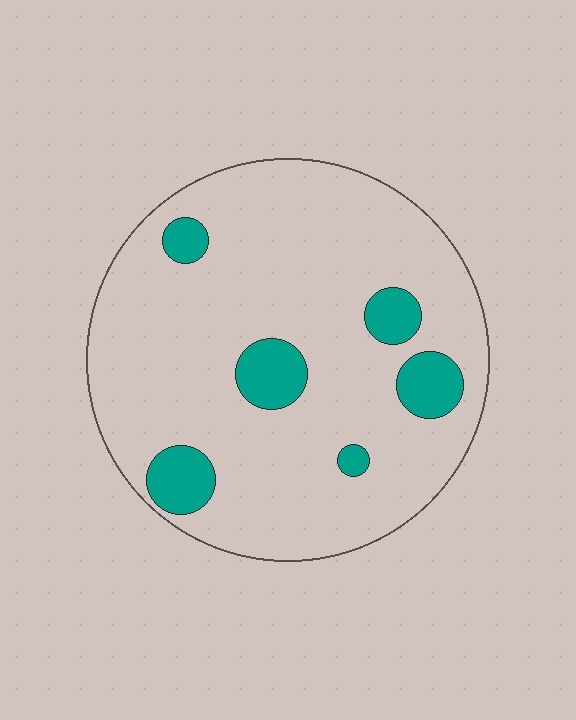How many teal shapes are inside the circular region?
6.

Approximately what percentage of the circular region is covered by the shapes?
Approximately 15%.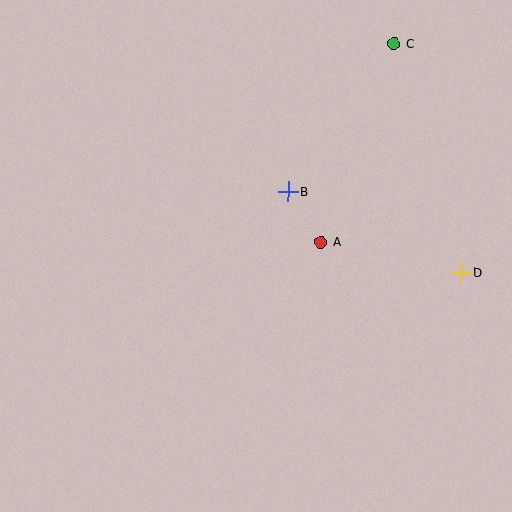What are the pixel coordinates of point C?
Point C is at (394, 44).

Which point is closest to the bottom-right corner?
Point D is closest to the bottom-right corner.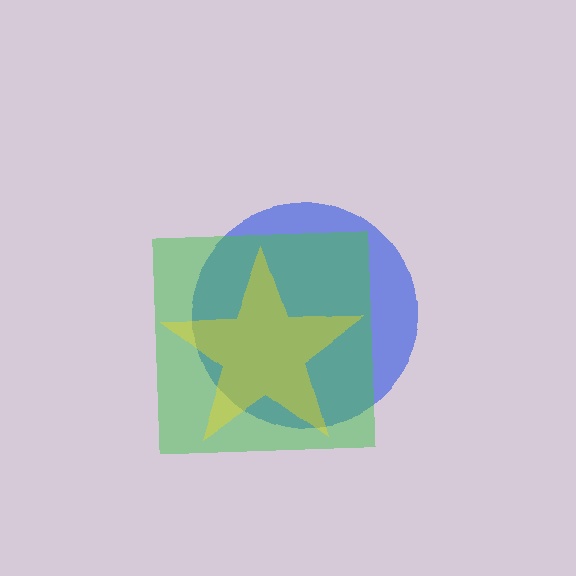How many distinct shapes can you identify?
There are 3 distinct shapes: a blue circle, a green square, a yellow star.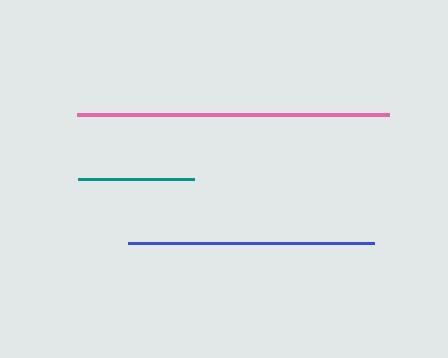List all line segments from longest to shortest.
From longest to shortest: pink, blue, teal.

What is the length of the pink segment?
The pink segment is approximately 312 pixels long.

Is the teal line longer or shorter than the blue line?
The blue line is longer than the teal line.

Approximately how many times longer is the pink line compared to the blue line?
The pink line is approximately 1.3 times the length of the blue line.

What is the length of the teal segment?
The teal segment is approximately 117 pixels long.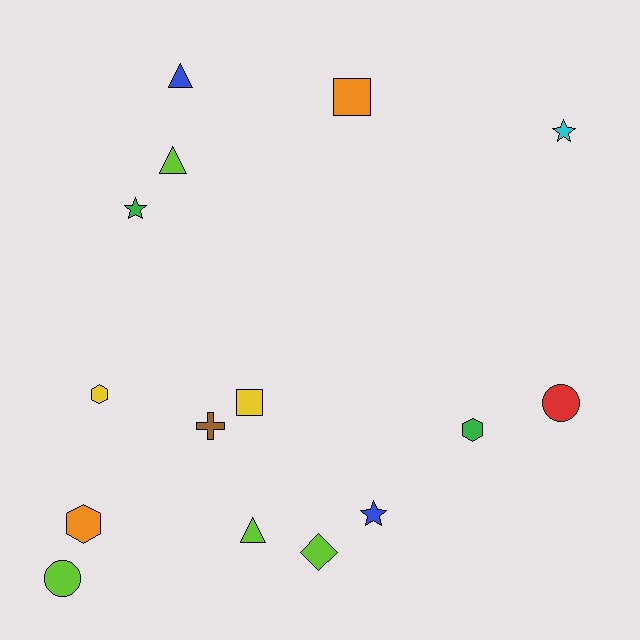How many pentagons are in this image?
There are no pentagons.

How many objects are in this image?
There are 15 objects.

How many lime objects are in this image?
There are 4 lime objects.